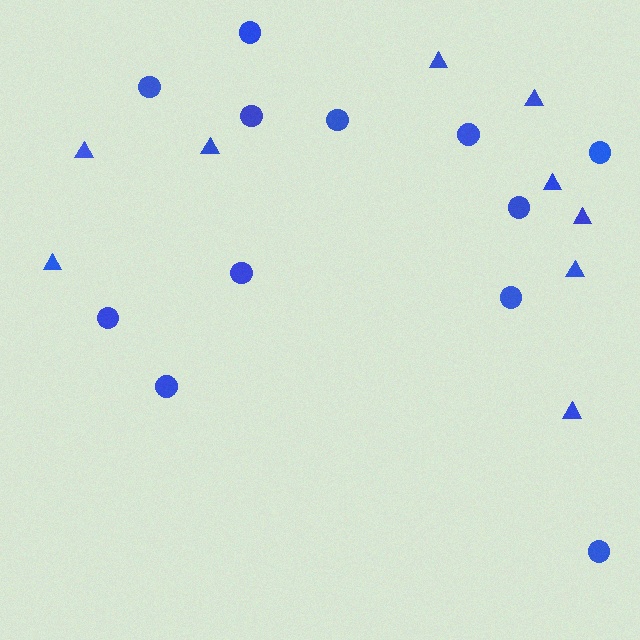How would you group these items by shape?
There are 2 groups: one group of circles (12) and one group of triangles (9).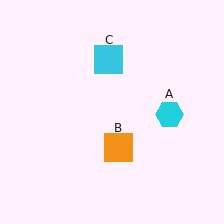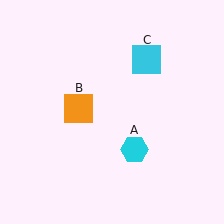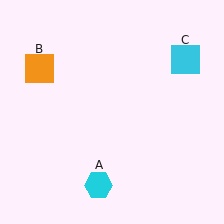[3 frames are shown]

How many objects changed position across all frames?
3 objects changed position: cyan hexagon (object A), orange square (object B), cyan square (object C).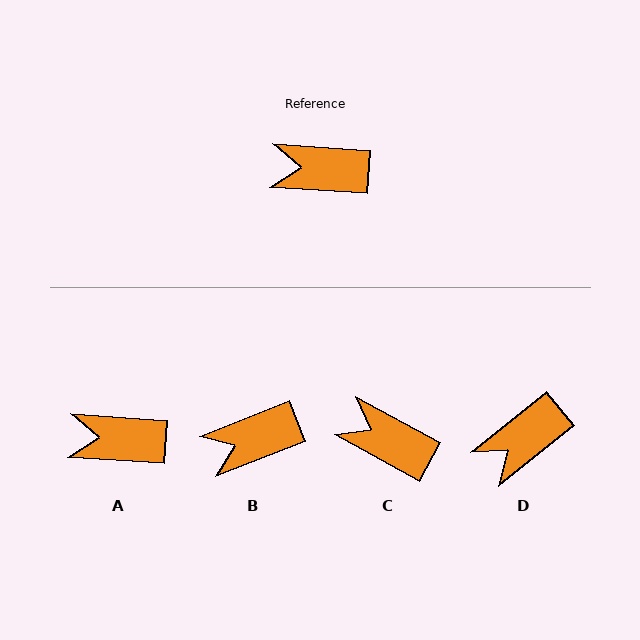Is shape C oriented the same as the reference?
No, it is off by about 24 degrees.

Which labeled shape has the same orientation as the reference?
A.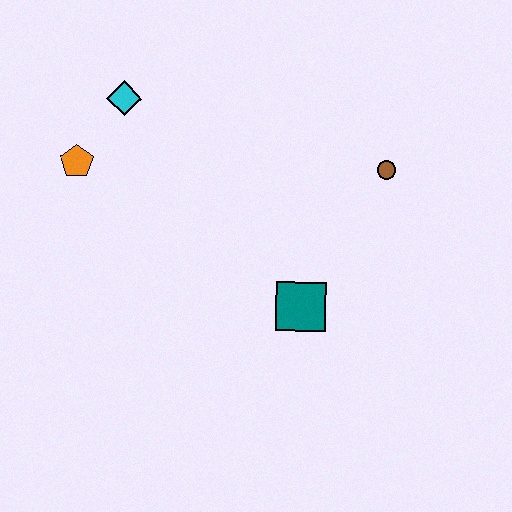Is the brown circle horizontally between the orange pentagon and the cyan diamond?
No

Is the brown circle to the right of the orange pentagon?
Yes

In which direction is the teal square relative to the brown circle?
The teal square is below the brown circle.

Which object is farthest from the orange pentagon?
The brown circle is farthest from the orange pentagon.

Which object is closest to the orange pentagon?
The cyan diamond is closest to the orange pentagon.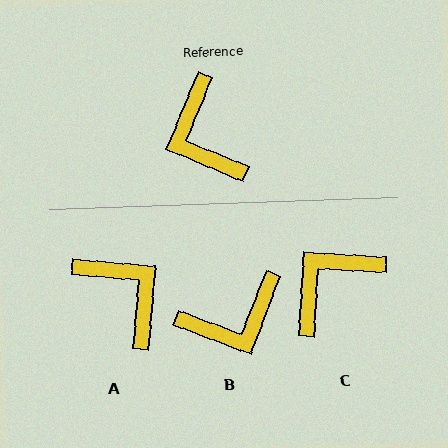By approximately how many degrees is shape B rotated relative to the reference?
Approximately 92 degrees counter-clockwise.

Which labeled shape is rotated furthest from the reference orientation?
A, about 162 degrees away.